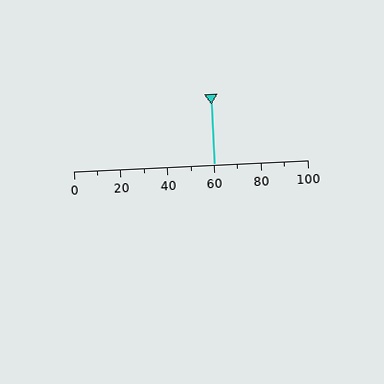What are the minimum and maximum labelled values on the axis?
The axis runs from 0 to 100.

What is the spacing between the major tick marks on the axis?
The major ticks are spaced 20 apart.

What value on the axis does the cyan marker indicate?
The marker indicates approximately 60.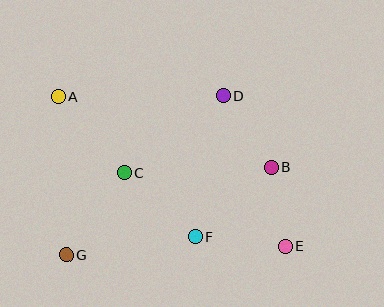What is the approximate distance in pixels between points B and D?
The distance between B and D is approximately 86 pixels.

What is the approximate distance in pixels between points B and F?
The distance between B and F is approximately 103 pixels.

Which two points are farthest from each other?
Points A and E are farthest from each other.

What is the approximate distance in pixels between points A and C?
The distance between A and C is approximately 100 pixels.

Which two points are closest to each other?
Points B and E are closest to each other.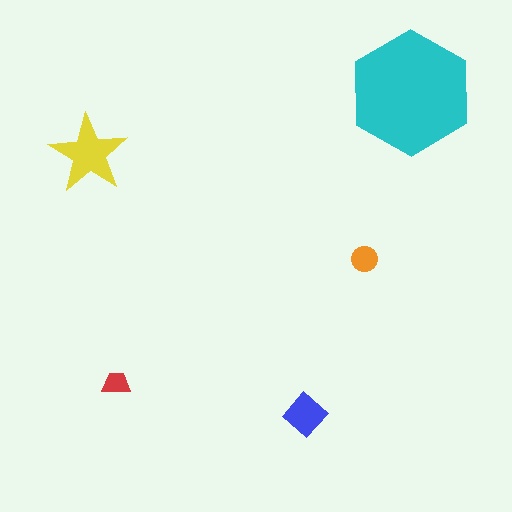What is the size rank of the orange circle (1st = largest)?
4th.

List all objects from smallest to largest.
The red trapezoid, the orange circle, the blue diamond, the yellow star, the cyan hexagon.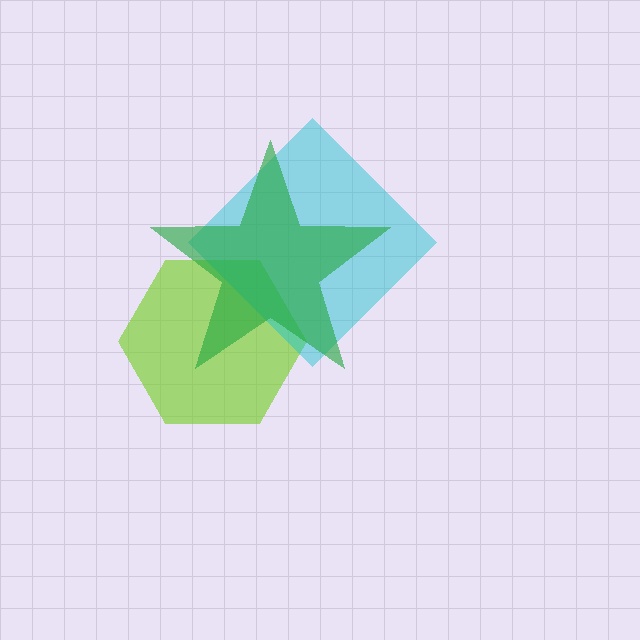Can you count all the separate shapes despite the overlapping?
Yes, there are 3 separate shapes.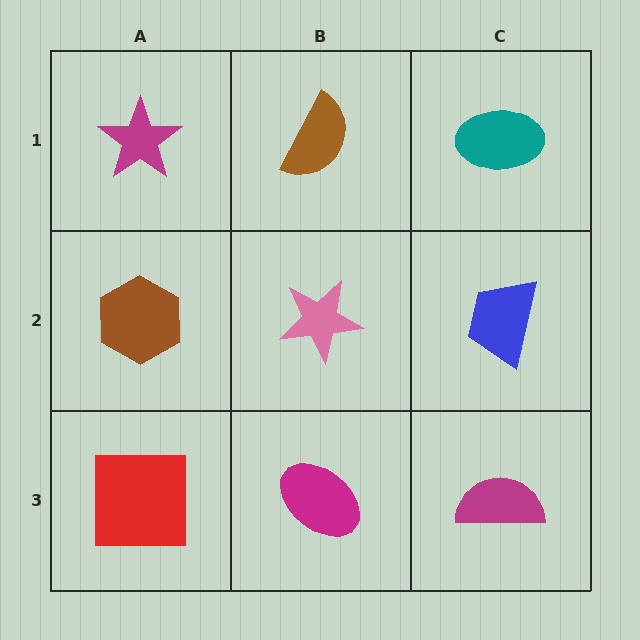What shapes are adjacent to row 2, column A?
A magenta star (row 1, column A), a red square (row 3, column A), a pink star (row 2, column B).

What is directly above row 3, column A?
A brown hexagon.